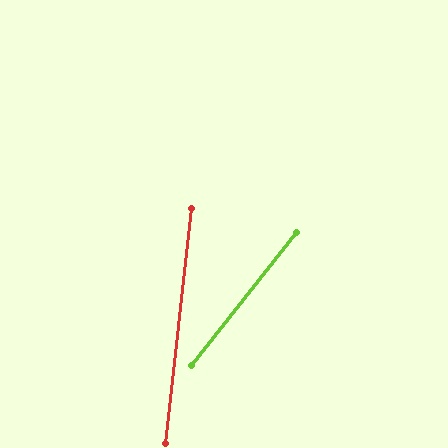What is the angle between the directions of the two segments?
Approximately 32 degrees.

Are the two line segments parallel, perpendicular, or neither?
Neither parallel nor perpendicular — they differ by about 32°.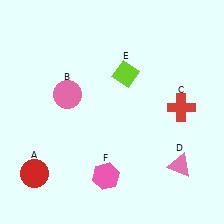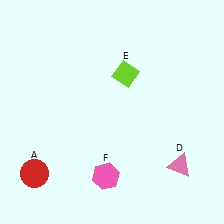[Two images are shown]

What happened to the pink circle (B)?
The pink circle (B) was removed in Image 2. It was in the top-left area of Image 1.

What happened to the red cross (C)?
The red cross (C) was removed in Image 2. It was in the top-right area of Image 1.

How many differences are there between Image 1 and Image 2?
There are 2 differences between the two images.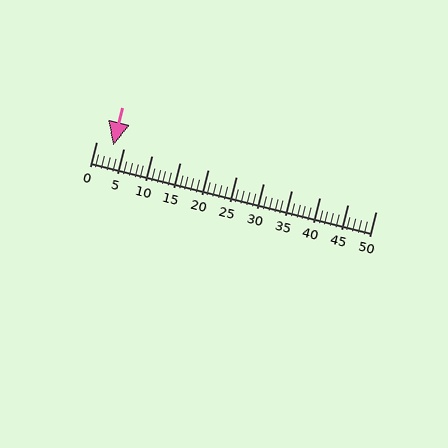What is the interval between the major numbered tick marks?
The major tick marks are spaced 5 units apart.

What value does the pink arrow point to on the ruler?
The pink arrow points to approximately 3.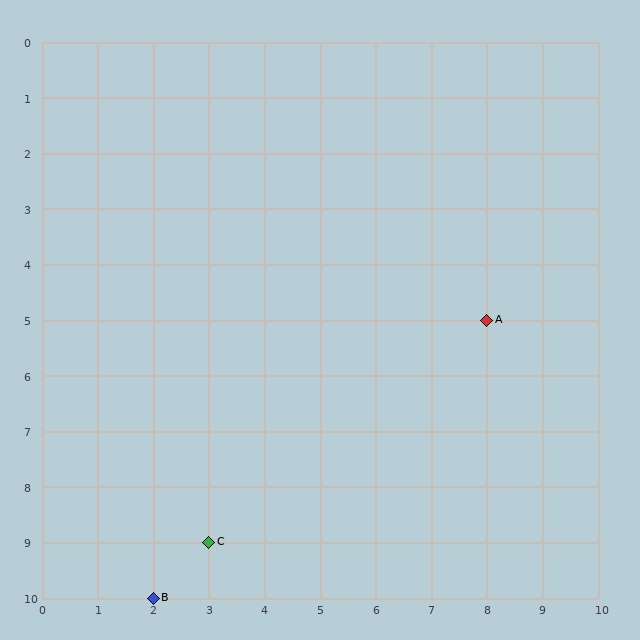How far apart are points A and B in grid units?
Points A and B are 6 columns and 5 rows apart (about 7.8 grid units diagonally).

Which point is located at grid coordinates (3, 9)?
Point C is at (3, 9).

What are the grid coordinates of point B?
Point B is at grid coordinates (2, 10).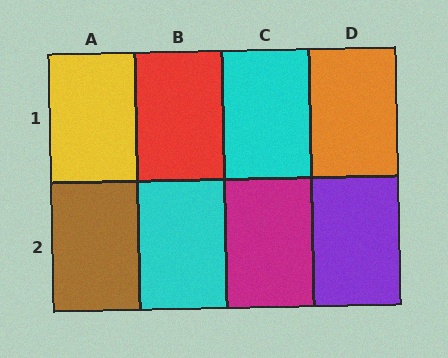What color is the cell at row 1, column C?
Cyan.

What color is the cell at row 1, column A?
Yellow.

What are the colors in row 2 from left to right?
Brown, cyan, magenta, purple.